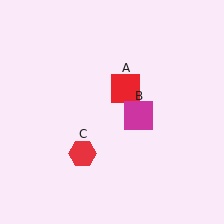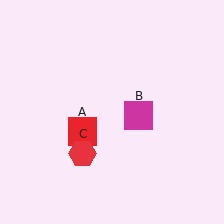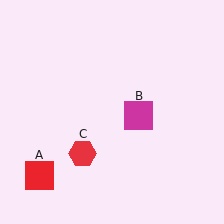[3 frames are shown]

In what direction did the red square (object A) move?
The red square (object A) moved down and to the left.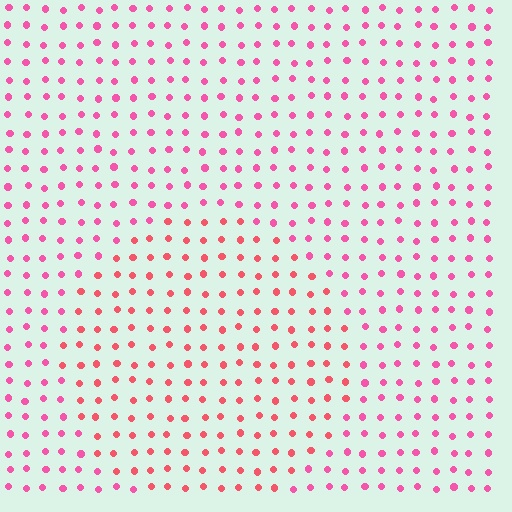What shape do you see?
I see a circle.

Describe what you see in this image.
The image is filled with small pink elements in a uniform arrangement. A circle-shaped region is visible where the elements are tinted to a slightly different hue, forming a subtle color boundary.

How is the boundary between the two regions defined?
The boundary is defined purely by a slight shift in hue (about 25 degrees). Spacing, size, and orientation are identical on both sides.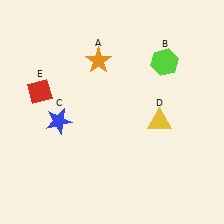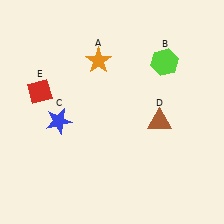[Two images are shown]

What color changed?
The triangle (D) changed from yellow in Image 1 to brown in Image 2.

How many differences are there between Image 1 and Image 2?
There is 1 difference between the two images.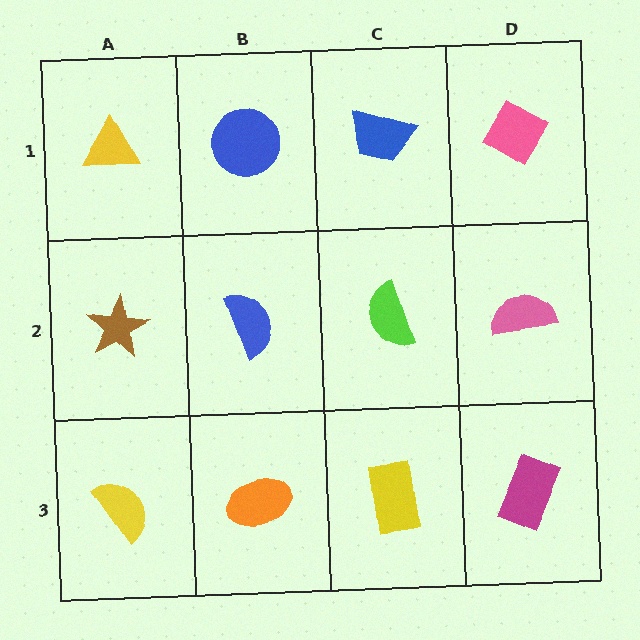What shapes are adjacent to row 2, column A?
A yellow triangle (row 1, column A), a yellow semicircle (row 3, column A), a blue semicircle (row 2, column B).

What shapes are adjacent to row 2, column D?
A pink diamond (row 1, column D), a magenta rectangle (row 3, column D), a lime semicircle (row 2, column C).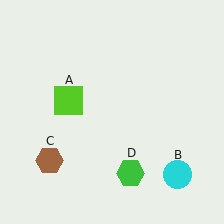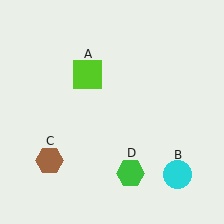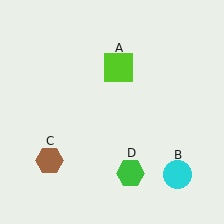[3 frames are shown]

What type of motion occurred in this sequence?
The lime square (object A) rotated clockwise around the center of the scene.